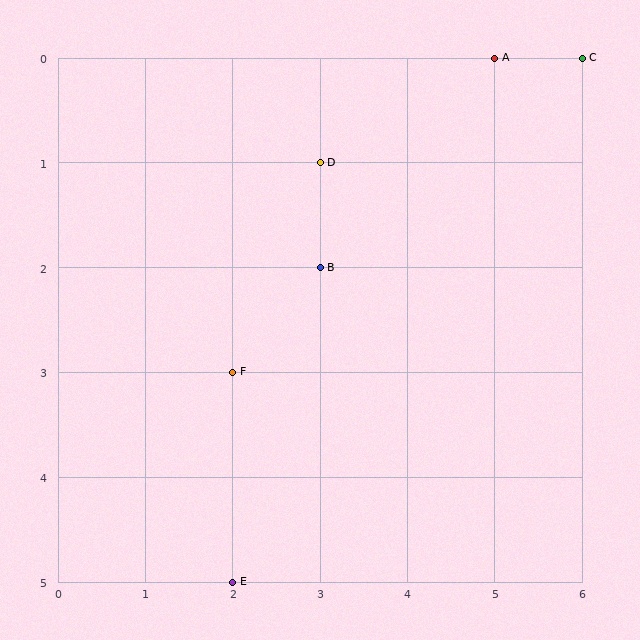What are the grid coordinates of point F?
Point F is at grid coordinates (2, 3).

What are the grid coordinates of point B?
Point B is at grid coordinates (3, 2).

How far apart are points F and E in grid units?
Points F and E are 2 rows apart.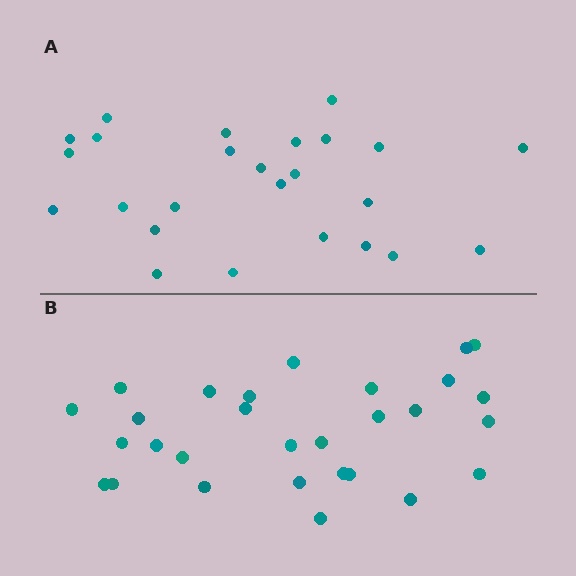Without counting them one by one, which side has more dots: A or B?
Region B (the bottom region) has more dots.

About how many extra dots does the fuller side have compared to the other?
Region B has about 4 more dots than region A.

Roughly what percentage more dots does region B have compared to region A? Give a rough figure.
About 15% more.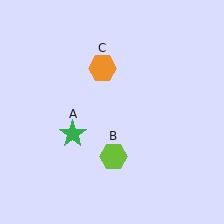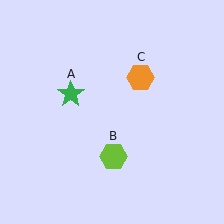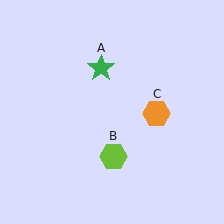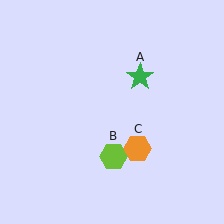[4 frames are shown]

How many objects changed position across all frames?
2 objects changed position: green star (object A), orange hexagon (object C).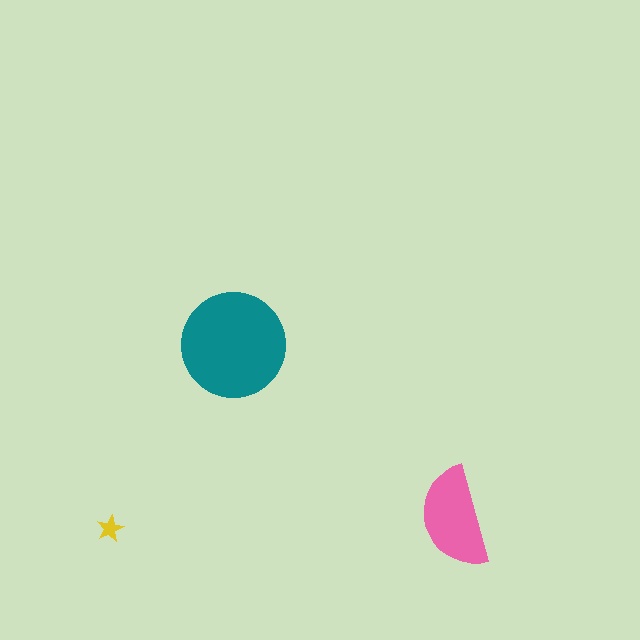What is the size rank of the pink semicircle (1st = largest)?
2nd.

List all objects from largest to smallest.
The teal circle, the pink semicircle, the yellow star.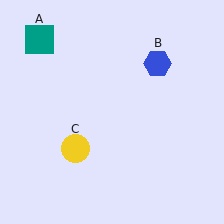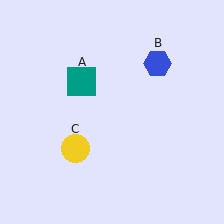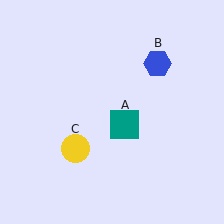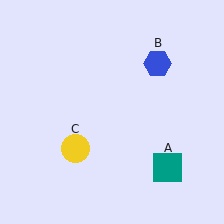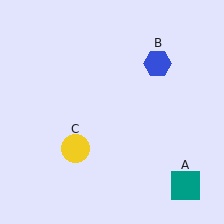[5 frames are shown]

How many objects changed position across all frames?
1 object changed position: teal square (object A).